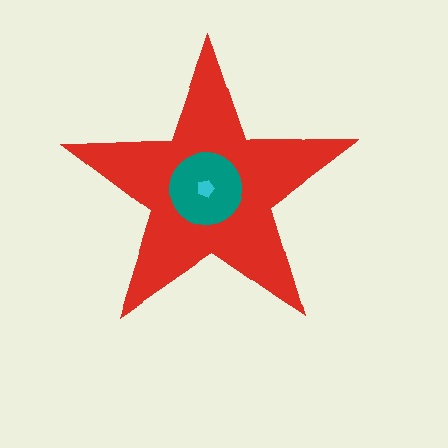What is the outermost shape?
The red star.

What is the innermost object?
The cyan pentagon.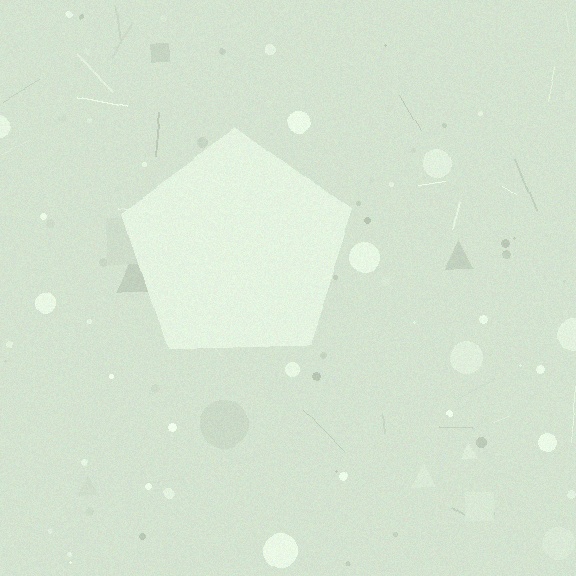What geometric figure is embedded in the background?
A pentagon is embedded in the background.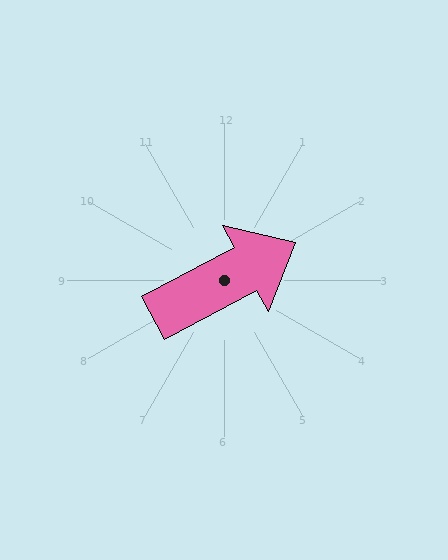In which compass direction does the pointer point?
Northeast.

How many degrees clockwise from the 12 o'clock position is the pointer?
Approximately 62 degrees.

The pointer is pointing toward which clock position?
Roughly 2 o'clock.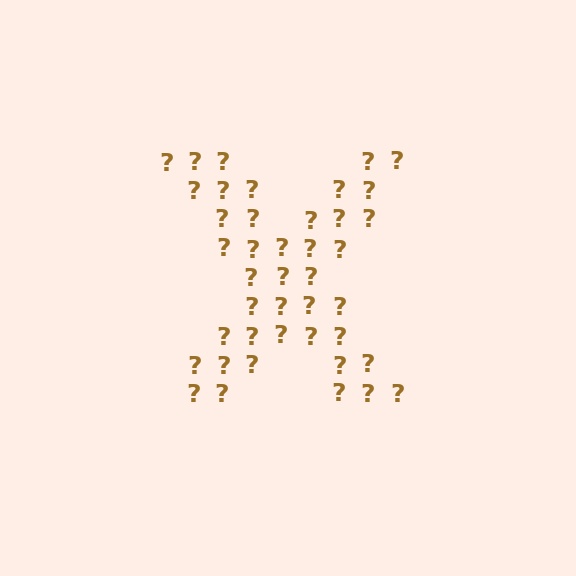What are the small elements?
The small elements are question marks.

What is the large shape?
The large shape is the letter X.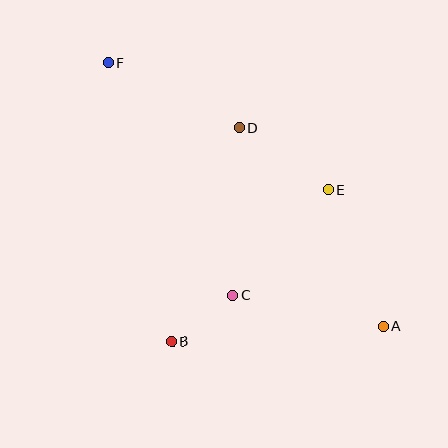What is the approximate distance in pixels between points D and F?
The distance between D and F is approximately 146 pixels.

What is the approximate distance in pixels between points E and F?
The distance between E and F is approximately 253 pixels.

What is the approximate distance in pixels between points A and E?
The distance between A and E is approximately 148 pixels.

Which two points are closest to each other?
Points B and C are closest to each other.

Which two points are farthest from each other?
Points A and F are farthest from each other.